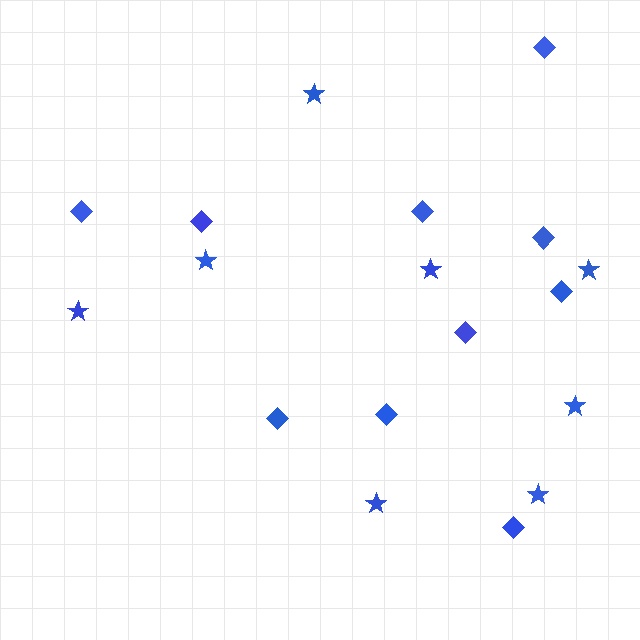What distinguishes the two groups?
There are 2 groups: one group of stars (8) and one group of diamonds (10).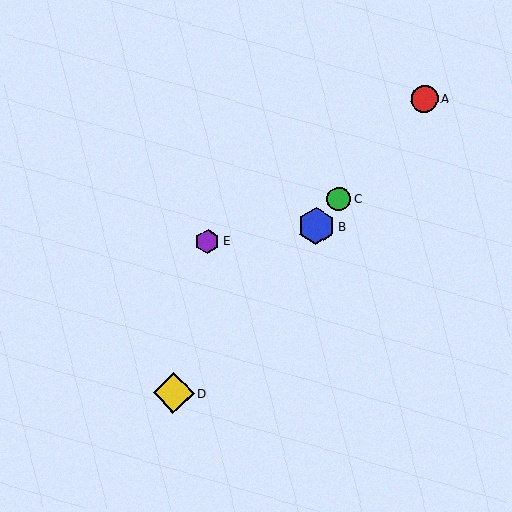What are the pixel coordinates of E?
Object E is at (208, 241).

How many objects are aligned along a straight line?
4 objects (A, B, C, D) are aligned along a straight line.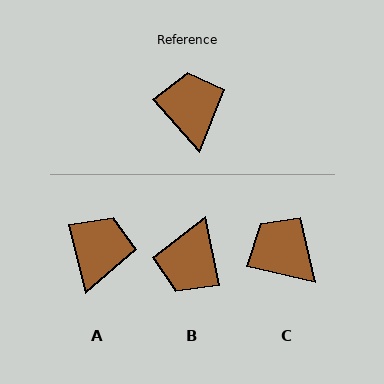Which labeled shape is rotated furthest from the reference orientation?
B, about 150 degrees away.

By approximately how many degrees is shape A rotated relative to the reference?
Approximately 28 degrees clockwise.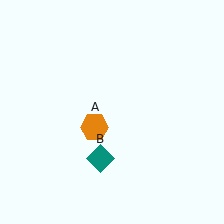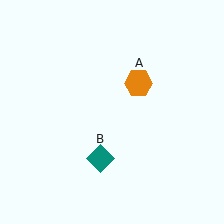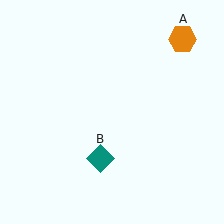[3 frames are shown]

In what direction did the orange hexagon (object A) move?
The orange hexagon (object A) moved up and to the right.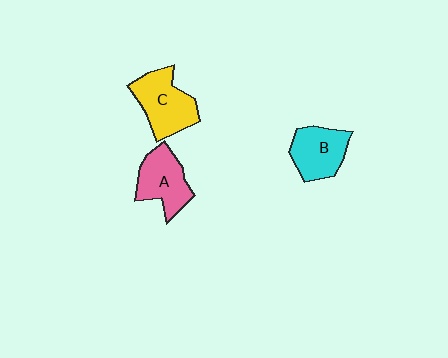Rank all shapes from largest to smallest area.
From largest to smallest: C (yellow), A (pink), B (cyan).